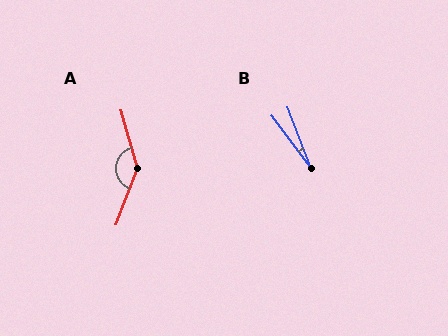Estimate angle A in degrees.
Approximately 143 degrees.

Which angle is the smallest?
B, at approximately 17 degrees.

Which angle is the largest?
A, at approximately 143 degrees.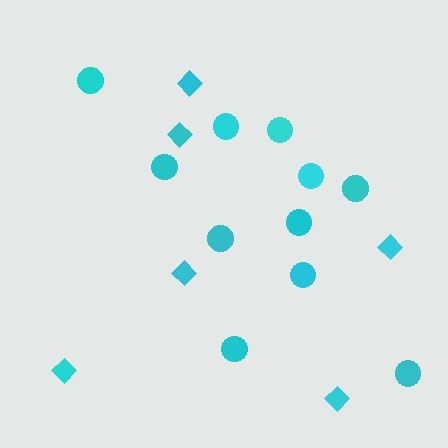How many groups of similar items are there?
There are 2 groups: one group of circles (11) and one group of diamonds (6).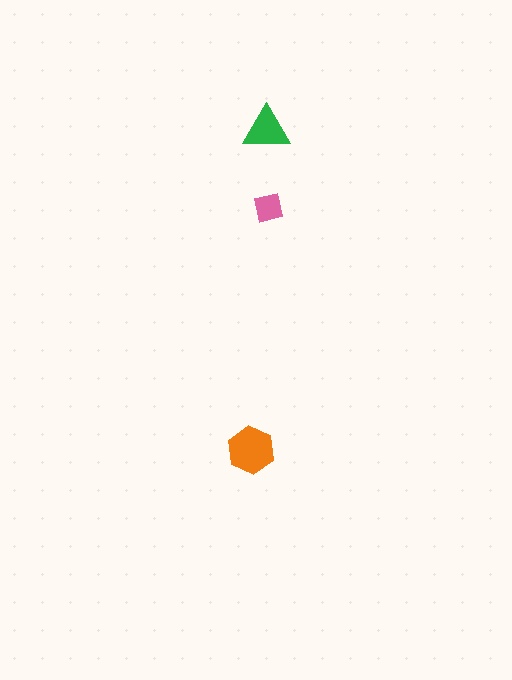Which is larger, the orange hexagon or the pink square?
The orange hexagon.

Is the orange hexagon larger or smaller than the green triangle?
Larger.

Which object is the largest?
The orange hexagon.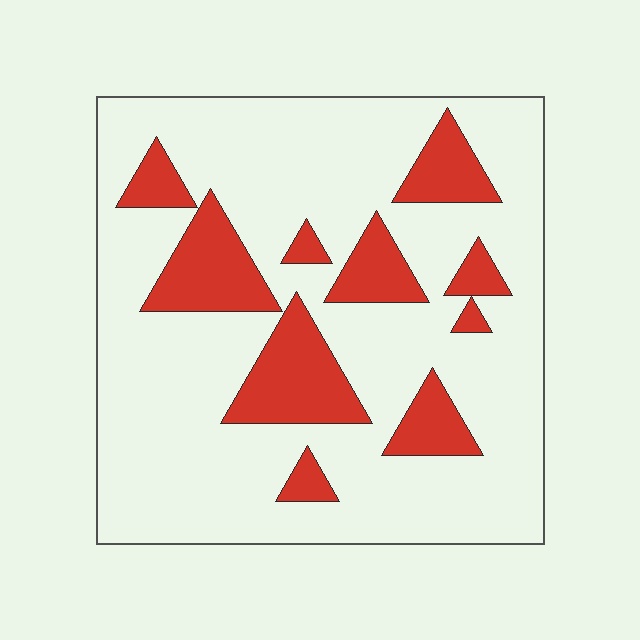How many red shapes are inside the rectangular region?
10.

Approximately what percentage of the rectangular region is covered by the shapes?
Approximately 20%.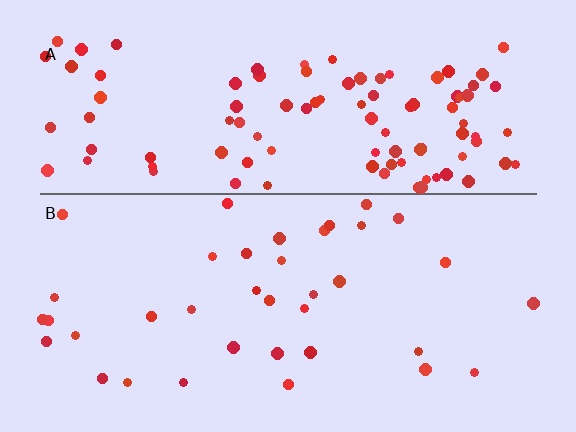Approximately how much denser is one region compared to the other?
Approximately 2.8× — region A over region B.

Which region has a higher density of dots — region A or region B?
A (the top).